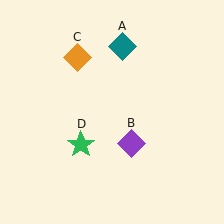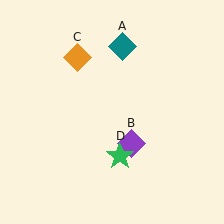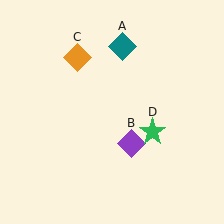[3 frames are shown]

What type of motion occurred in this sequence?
The green star (object D) rotated counterclockwise around the center of the scene.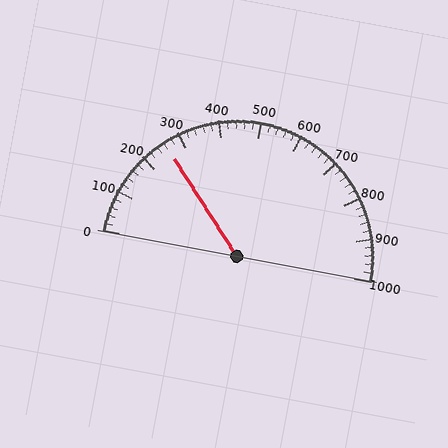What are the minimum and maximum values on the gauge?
The gauge ranges from 0 to 1000.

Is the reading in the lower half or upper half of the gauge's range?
The reading is in the lower half of the range (0 to 1000).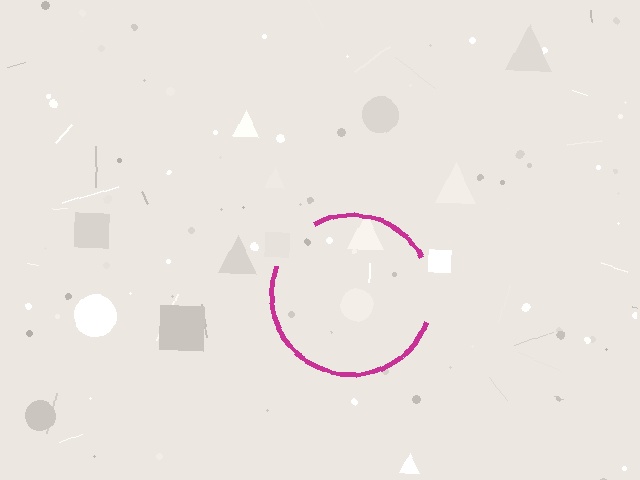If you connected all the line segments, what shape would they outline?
They would outline a circle.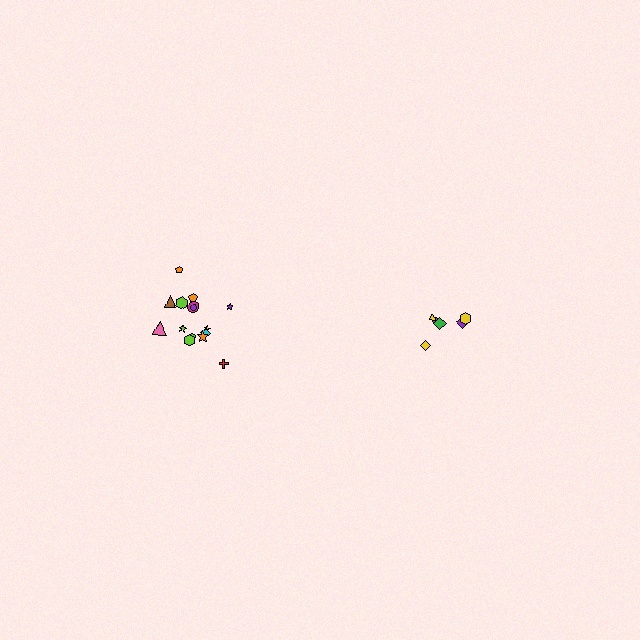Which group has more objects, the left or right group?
The left group.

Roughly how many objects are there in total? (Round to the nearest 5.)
Roughly 20 objects in total.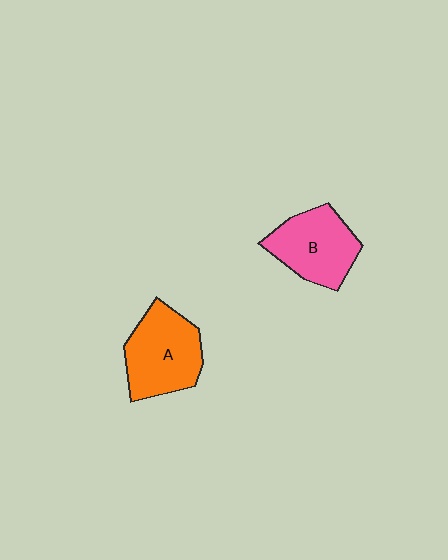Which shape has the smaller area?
Shape B (pink).